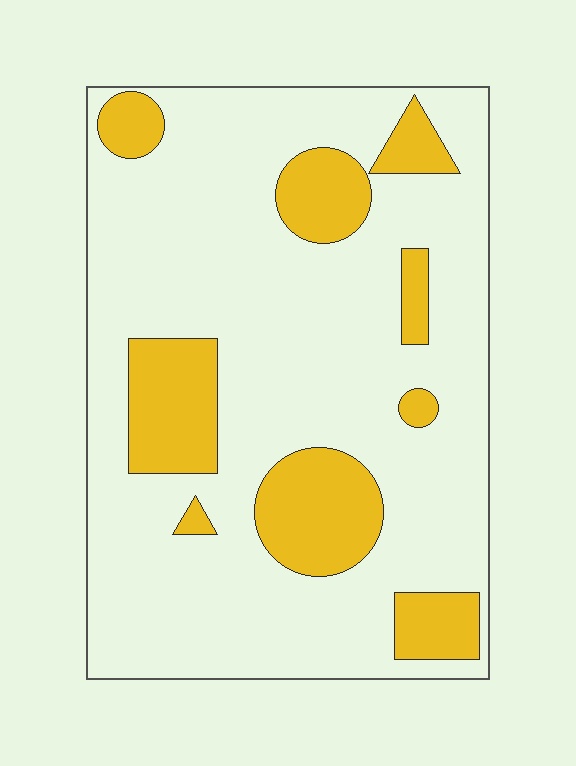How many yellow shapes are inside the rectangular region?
9.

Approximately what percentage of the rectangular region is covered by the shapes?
Approximately 20%.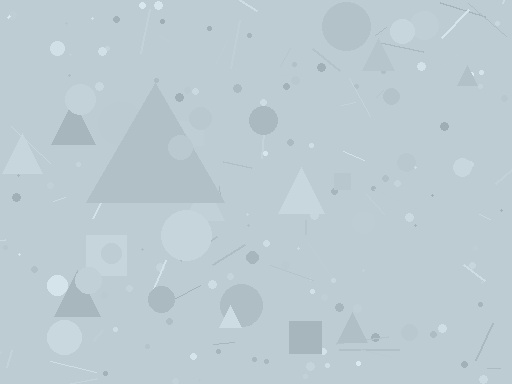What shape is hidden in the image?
A triangle is hidden in the image.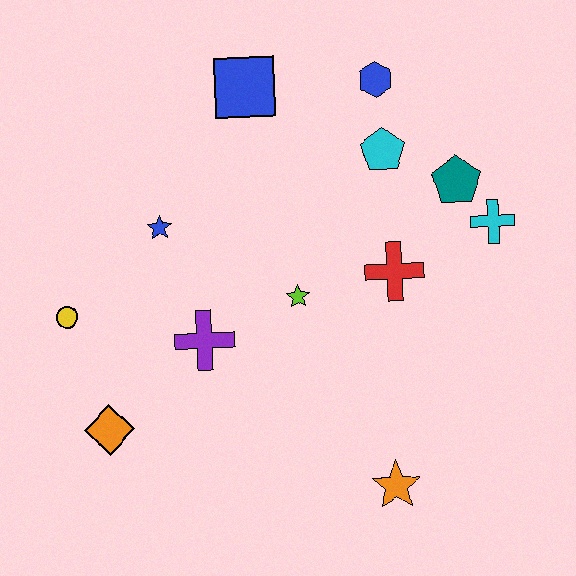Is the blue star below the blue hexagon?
Yes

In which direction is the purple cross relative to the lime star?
The purple cross is to the left of the lime star.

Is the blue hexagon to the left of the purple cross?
No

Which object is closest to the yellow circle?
The orange diamond is closest to the yellow circle.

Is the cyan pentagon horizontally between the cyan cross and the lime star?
Yes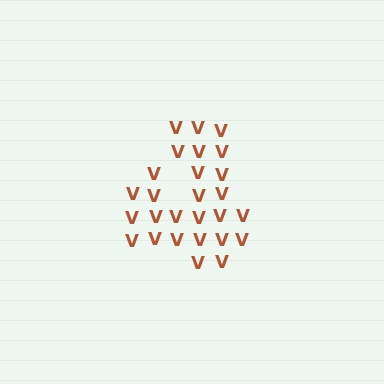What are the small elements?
The small elements are letter V's.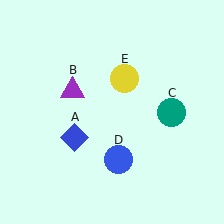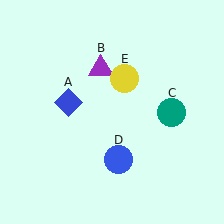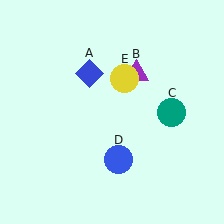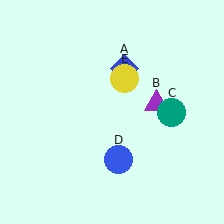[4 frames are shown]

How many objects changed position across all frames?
2 objects changed position: blue diamond (object A), purple triangle (object B).